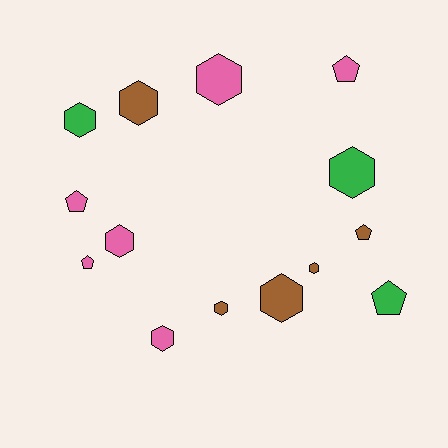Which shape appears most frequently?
Hexagon, with 9 objects.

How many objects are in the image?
There are 14 objects.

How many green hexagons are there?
There are 2 green hexagons.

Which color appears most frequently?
Pink, with 6 objects.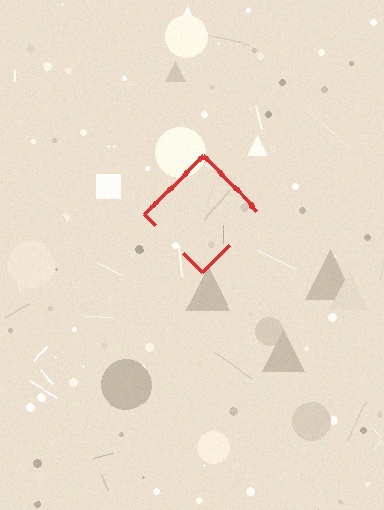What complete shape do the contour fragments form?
The contour fragments form a diamond.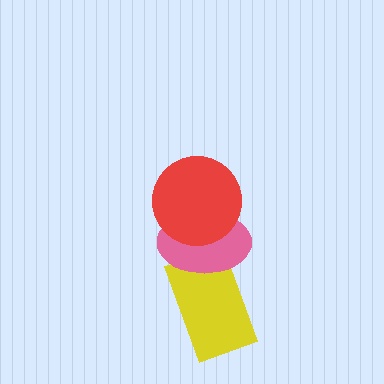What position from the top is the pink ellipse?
The pink ellipse is 2nd from the top.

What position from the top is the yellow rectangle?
The yellow rectangle is 3rd from the top.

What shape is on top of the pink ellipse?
The red circle is on top of the pink ellipse.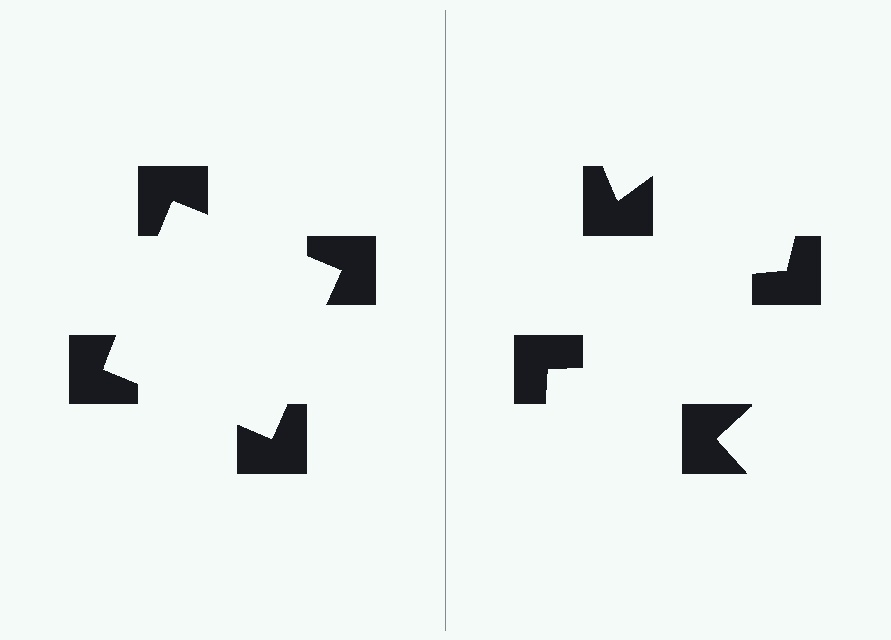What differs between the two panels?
The notched squares are positioned identically on both sides; only the wedge orientations differ. On the left they align to a square; on the right they are misaligned.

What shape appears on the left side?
An illusory square.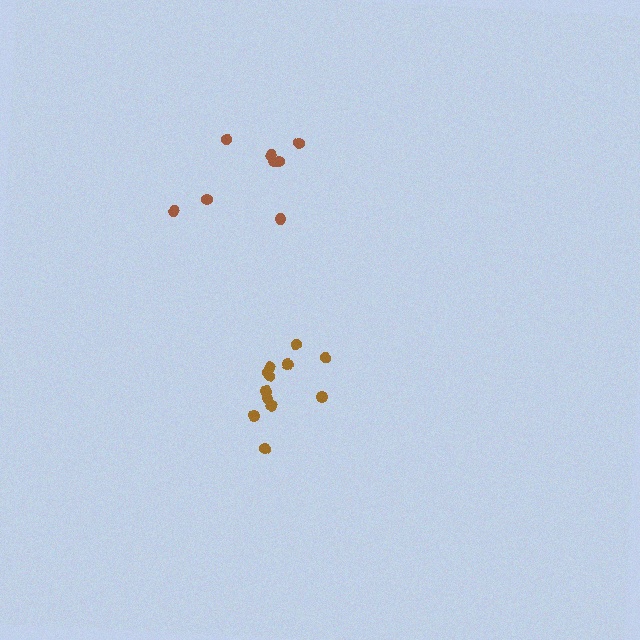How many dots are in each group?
Group 1: 12 dots, Group 2: 8 dots (20 total).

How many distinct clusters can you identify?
There are 2 distinct clusters.